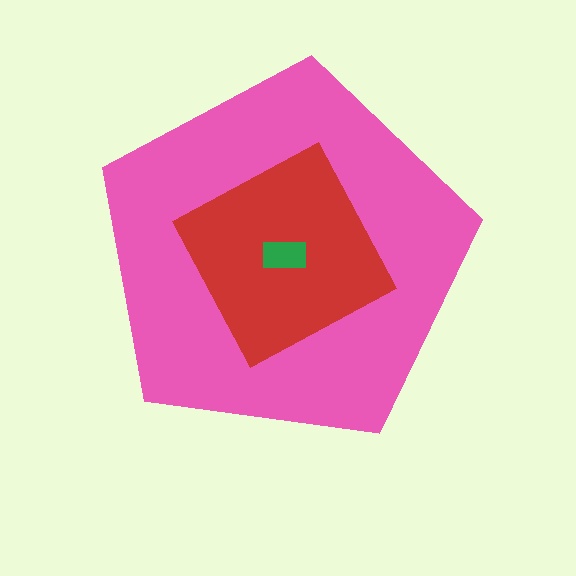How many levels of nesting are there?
3.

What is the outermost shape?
The pink pentagon.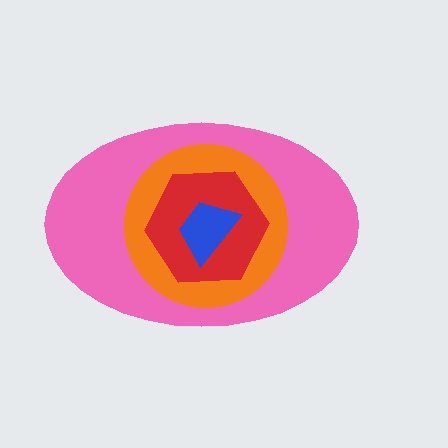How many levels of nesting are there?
4.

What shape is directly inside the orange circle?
The red hexagon.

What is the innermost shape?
The blue trapezoid.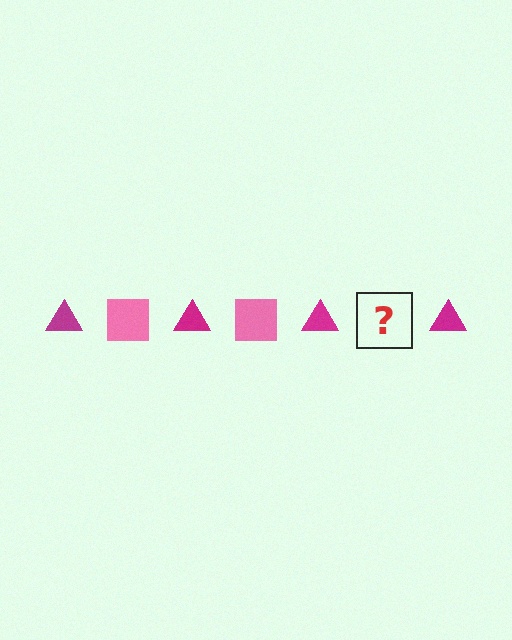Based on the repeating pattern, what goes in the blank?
The blank should be a pink square.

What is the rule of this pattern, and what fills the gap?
The rule is that the pattern alternates between magenta triangle and pink square. The gap should be filled with a pink square.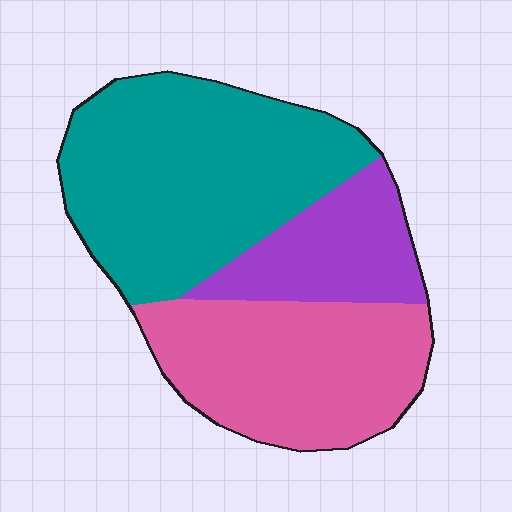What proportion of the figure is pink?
Pink covers roughly 35% of the figure.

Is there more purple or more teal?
Teal.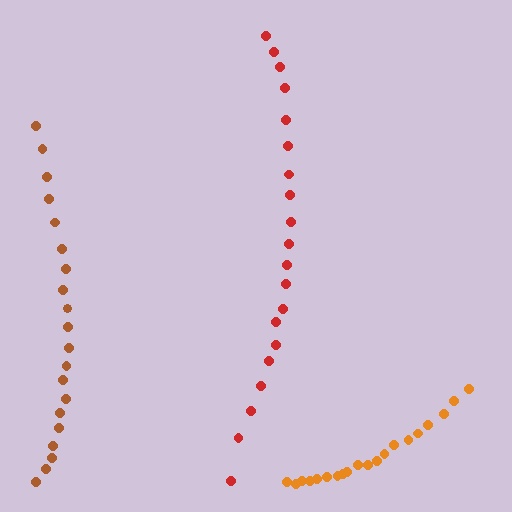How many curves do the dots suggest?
There are 3 distinct paths.